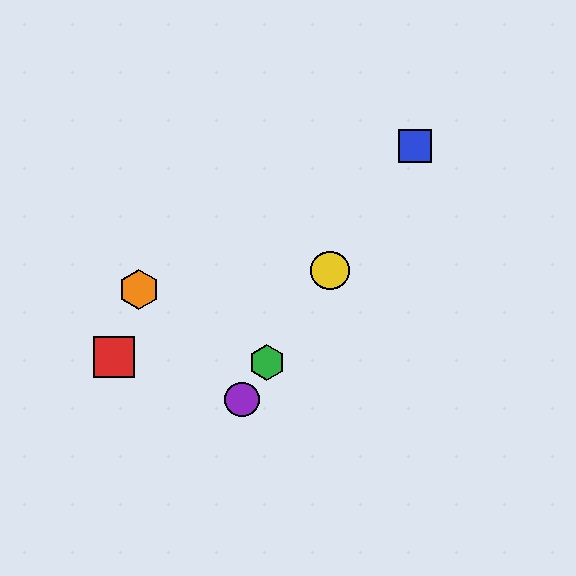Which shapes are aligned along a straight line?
The blue square, the green hexagon, the yellow circle, the purple circle are aligned along a straight line.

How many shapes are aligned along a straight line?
4 shapes (the blue square, the green hexagon, the yellow circle, the purple circle) are aligned along a straight line.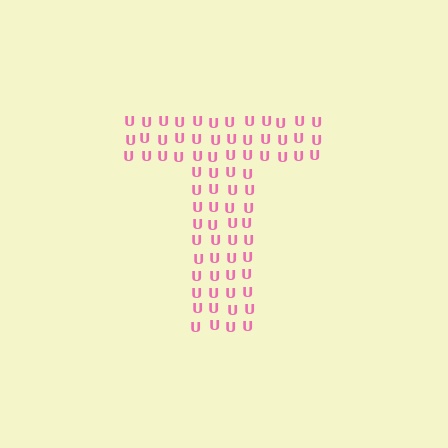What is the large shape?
The large shape is the letter T.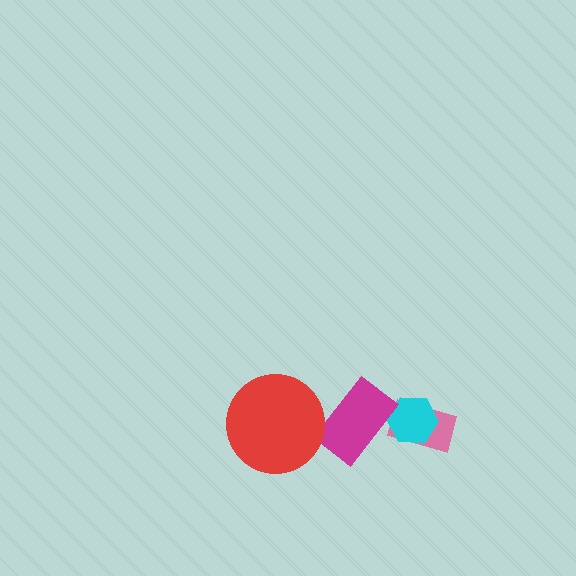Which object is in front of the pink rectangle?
The cyan hexagon is in front of the pink rectangle.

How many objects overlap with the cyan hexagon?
2 objects overlap with the cyan hexagon.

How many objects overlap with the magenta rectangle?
1 object overlaps with the magenta rectangle.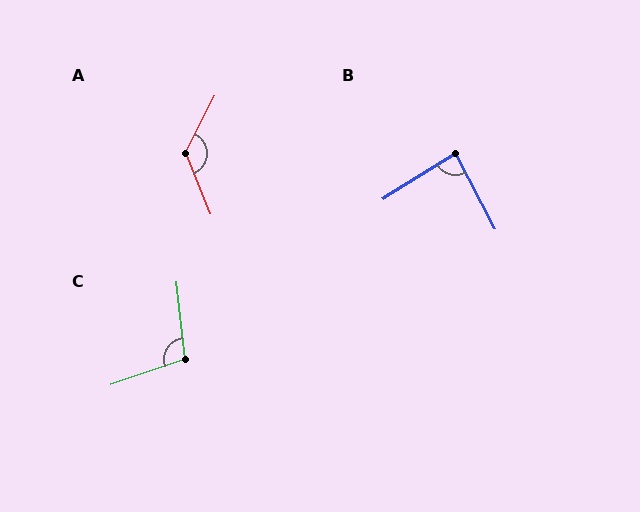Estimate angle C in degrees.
Approximately 103 degrees.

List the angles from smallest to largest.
B (86°), C (103°), A (131°).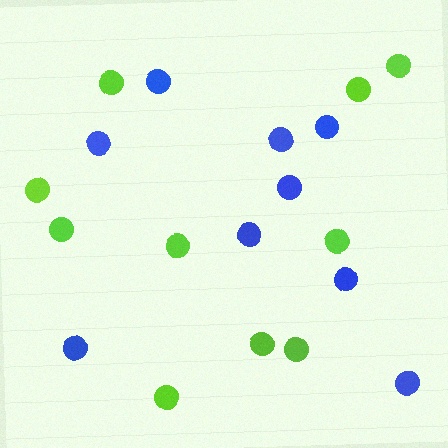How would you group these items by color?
There are 2 groups: one group of blue circles (9) and one group of lime circles (10).